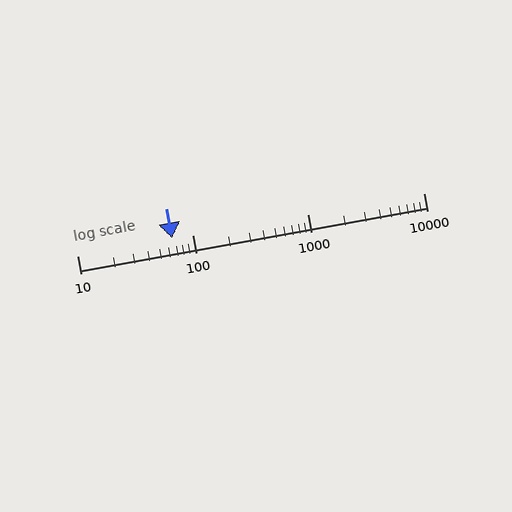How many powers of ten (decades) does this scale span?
The scale spans 3 decades, from 10 to 10000.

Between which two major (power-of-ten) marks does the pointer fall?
The pointer is between 10 and 100.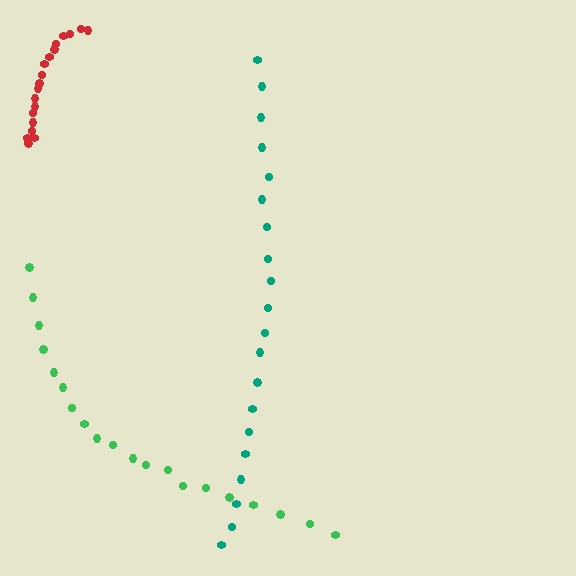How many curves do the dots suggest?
There are 3 distinct paths.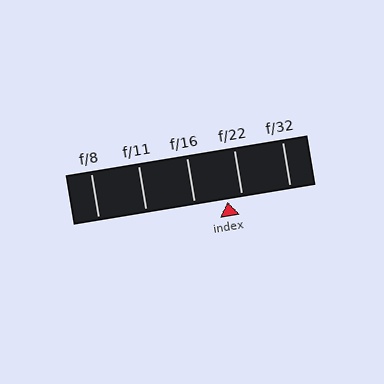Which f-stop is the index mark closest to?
The index mark is closest to f/22.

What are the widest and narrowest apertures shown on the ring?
The widest aperture shown is f/8 and the narrowest is f/32.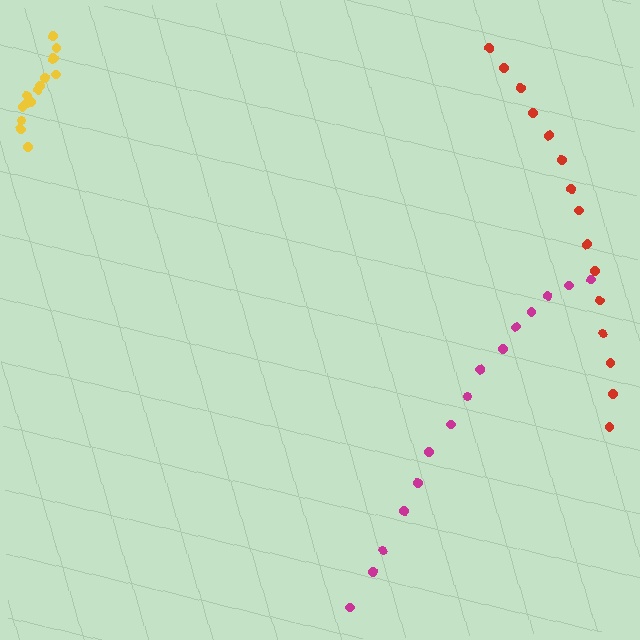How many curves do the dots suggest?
There are 3 distinct paths.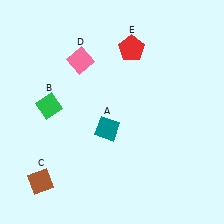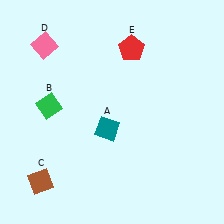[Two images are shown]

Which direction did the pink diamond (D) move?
The pink diamond (D) moved left.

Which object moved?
The pink diamond (D) moved left.